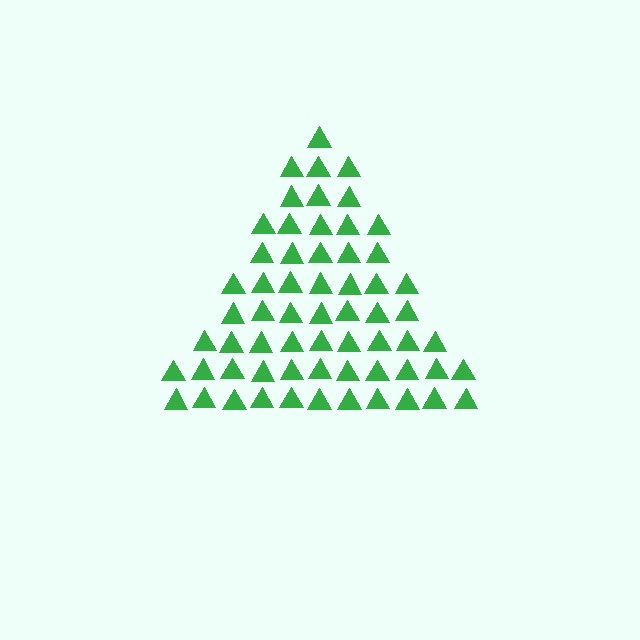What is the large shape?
The large shape is a triangle.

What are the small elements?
The small elements are triangles.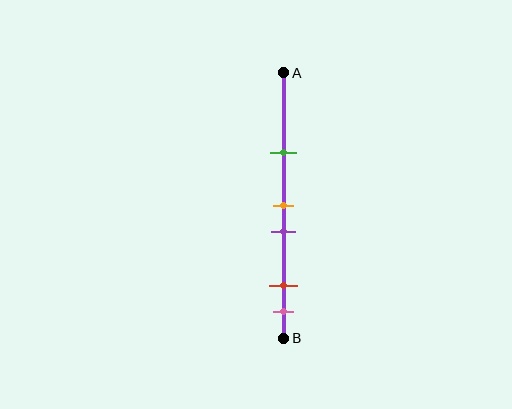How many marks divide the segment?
There are 5 marks dividing the segment.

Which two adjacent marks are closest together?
The orange and purple marks are the closest adjacent pair.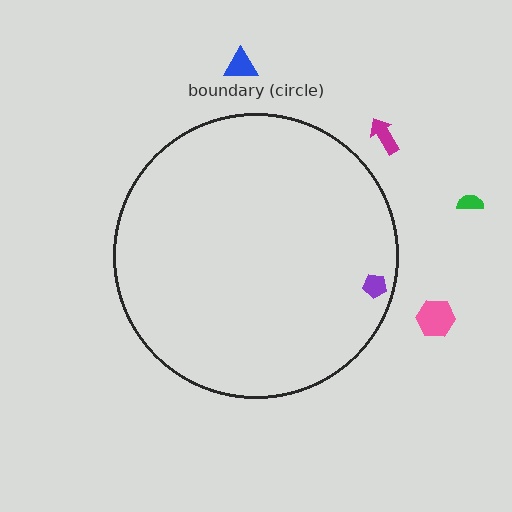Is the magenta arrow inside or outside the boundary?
Outside.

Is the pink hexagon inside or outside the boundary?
Outside.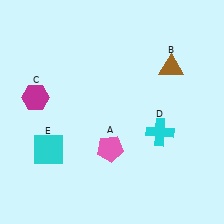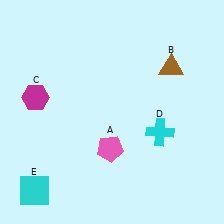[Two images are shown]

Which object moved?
The cyan square (E) moved down.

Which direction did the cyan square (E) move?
The cyan square (E) moved down.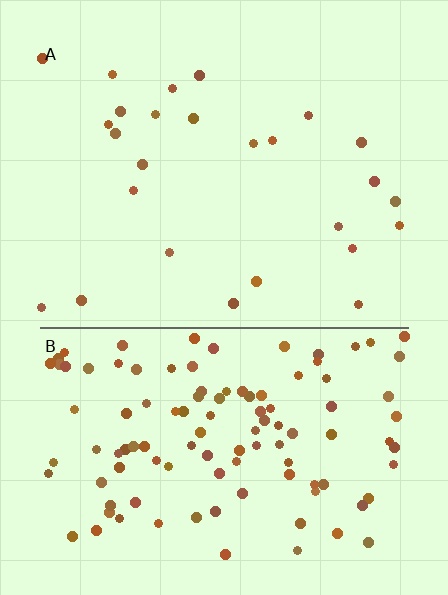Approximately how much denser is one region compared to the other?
Approximately 4.3× — region B over region A.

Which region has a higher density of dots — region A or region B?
B (the bottom).